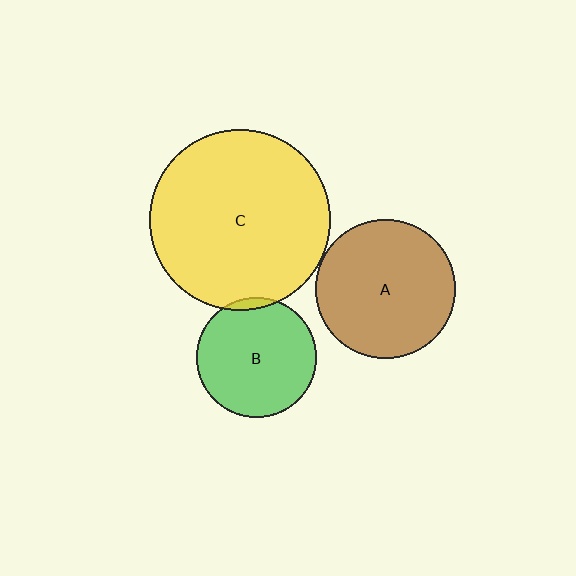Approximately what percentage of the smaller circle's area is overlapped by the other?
Approximately 5%.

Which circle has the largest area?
Circle C (yellow).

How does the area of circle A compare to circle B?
Approximately 1.3 times.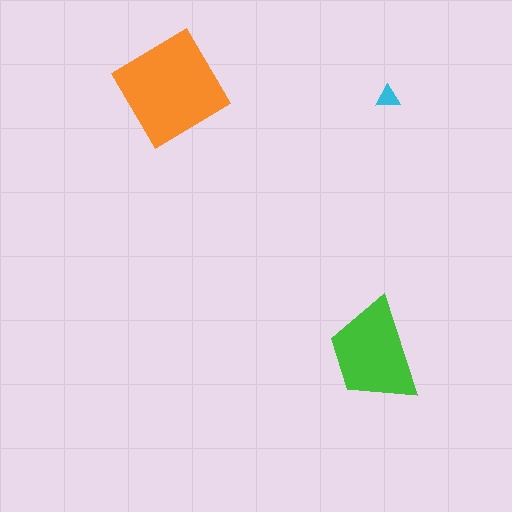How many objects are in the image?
There are 3 objects in the image.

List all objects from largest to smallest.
The orange diamond, the green trapezoid, the cyan triangle.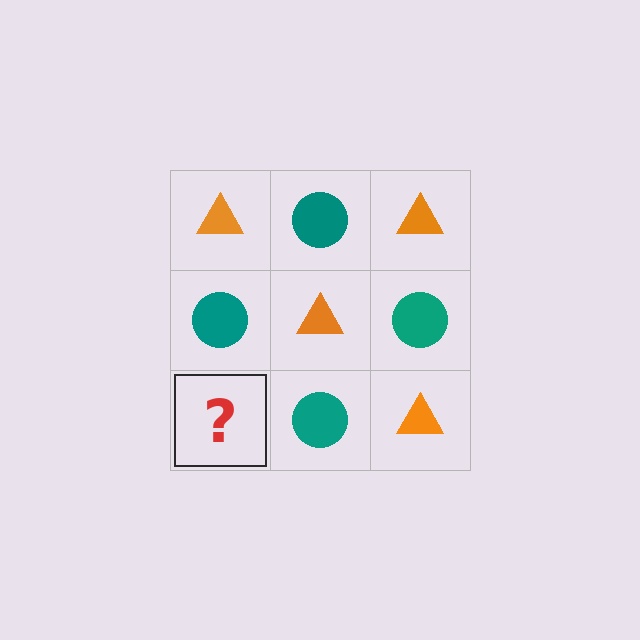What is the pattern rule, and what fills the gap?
The rule is that it alternates orange triangle and teal circle in a checkerboard pattern. The gap should be filled with an orange triangle.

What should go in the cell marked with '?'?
The missing cell should contain an orange triangle.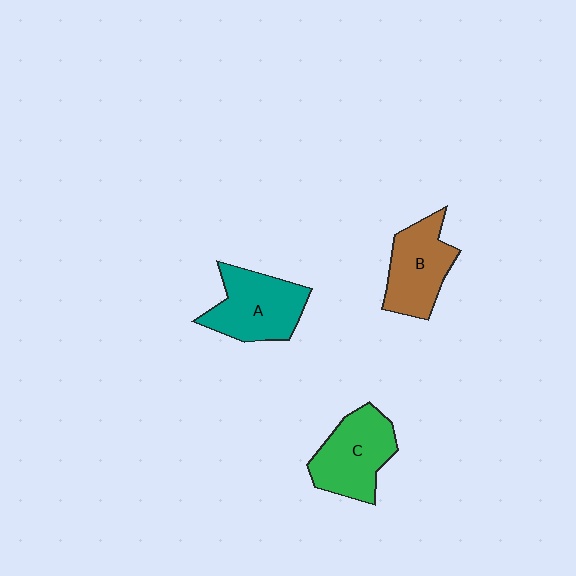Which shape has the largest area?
Shape A (teal).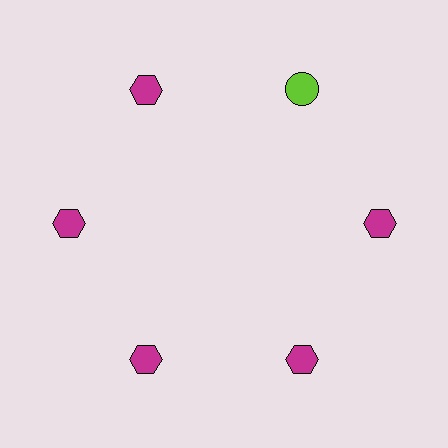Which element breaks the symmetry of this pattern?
The lime circle at roughly the 1 o'clock position breaks the symmetry. All other shapes are magenta hexagons.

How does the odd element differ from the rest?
It differs in both color (lime instead of magenta) and shape (circle instead of hexagon).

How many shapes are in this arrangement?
There are 6 shapes arranged in a ring pattern.